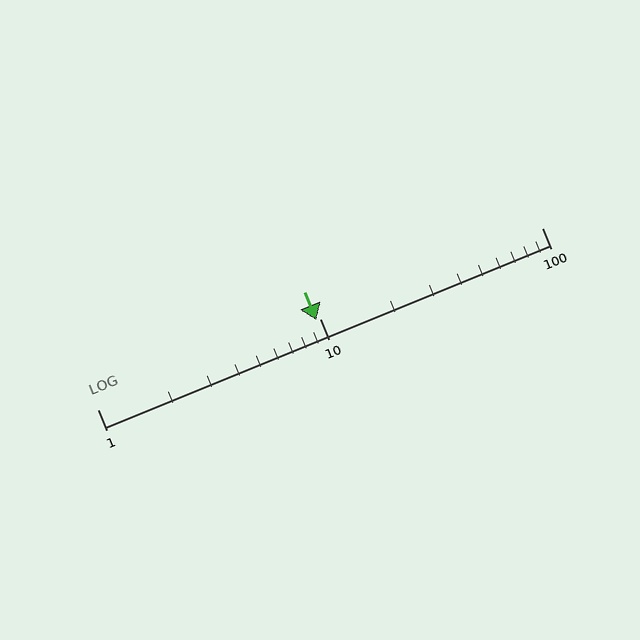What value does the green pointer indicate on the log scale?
The pointer indicates approximately 9.7.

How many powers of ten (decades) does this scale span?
The scale spans 2 decades, from 1 to 100.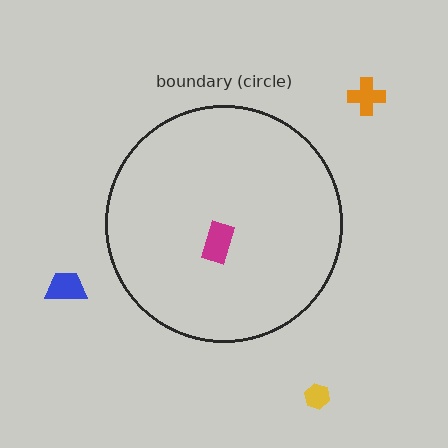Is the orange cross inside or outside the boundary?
Outside.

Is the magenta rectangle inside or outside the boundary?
Inside.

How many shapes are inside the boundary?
1 inside, 3 outside.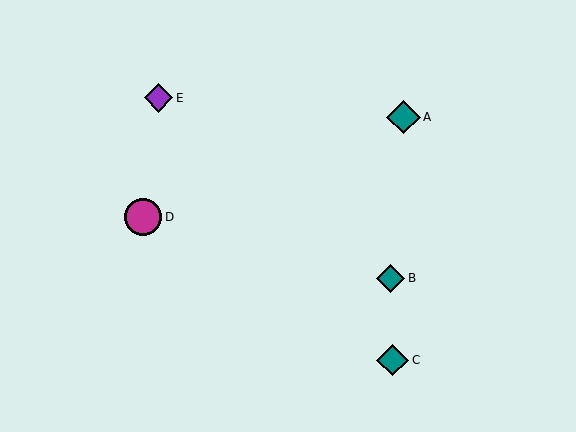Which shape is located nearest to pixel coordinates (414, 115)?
The teal diamond (labeled A) at (404, 117) is nearest to that location.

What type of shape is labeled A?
Shape A is a teal diamond.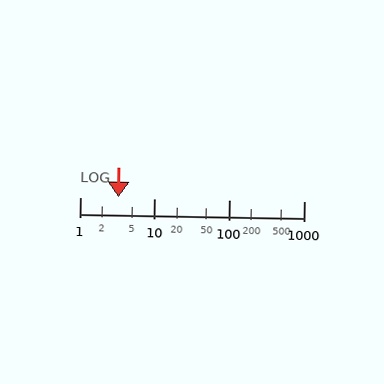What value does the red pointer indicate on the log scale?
The pointer indicates approximately 3.3.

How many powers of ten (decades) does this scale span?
The scale spans 3 decades, from 1 to 1000.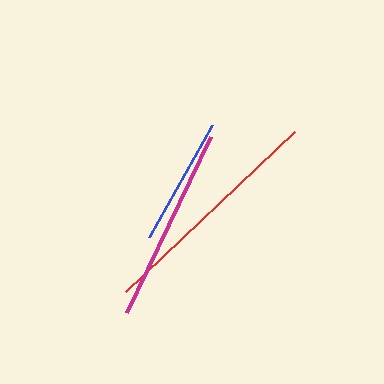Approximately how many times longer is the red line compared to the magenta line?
The red line is approximately 1.2 times the length of the magenta line.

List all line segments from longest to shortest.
From longest to shortest: red, magenta, blue.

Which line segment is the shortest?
The blue line is the shortest at approximately 128 pixels.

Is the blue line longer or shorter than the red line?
The red line is longer than the blue line.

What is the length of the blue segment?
The blue segment is approximately 128 pixels long.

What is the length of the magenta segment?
The magenta segment is approximately 195 pixels long.